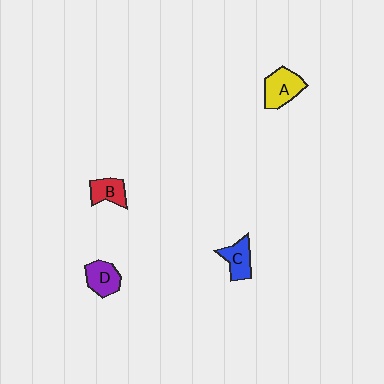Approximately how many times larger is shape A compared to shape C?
Approximately 1.3 times.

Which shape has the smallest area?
Shape B (red).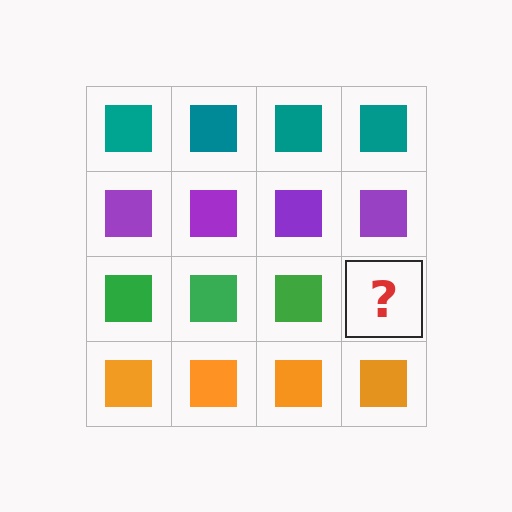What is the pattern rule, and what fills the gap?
The rule is that each row has a consistent color. The gap should be filled with a green square.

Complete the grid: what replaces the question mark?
The question mark should be replaced with a green square.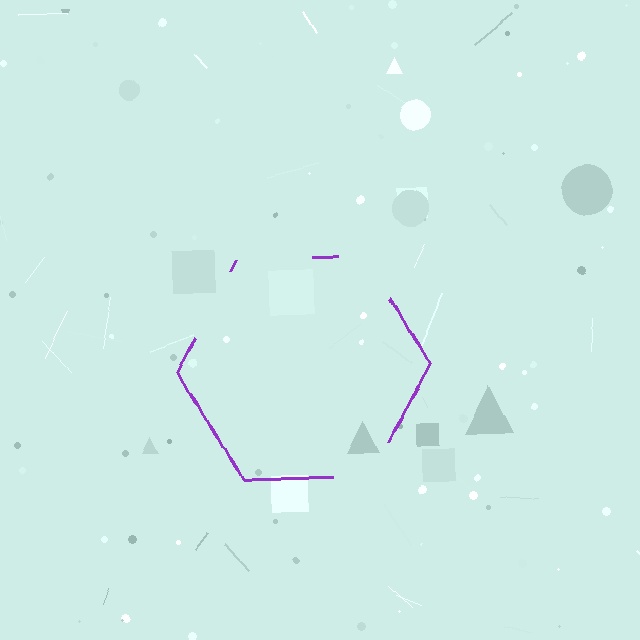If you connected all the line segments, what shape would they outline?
They would outline a hexagon.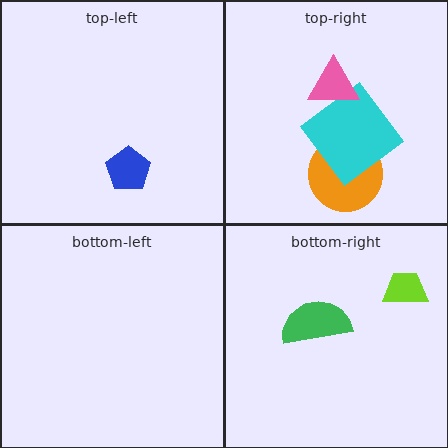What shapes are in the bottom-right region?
The lime trapezoid, the green semicircle.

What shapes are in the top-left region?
The blue pentagon.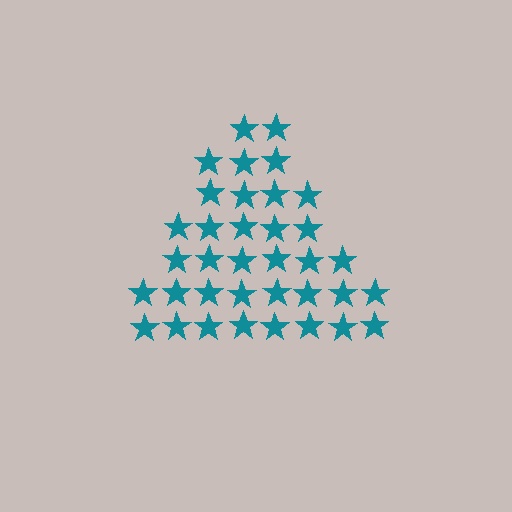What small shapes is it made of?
It is made of small stars.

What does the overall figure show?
The overall figure shows a triangle.